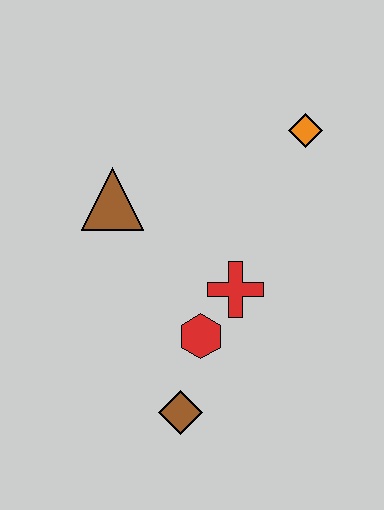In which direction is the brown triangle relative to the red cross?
The brown triangle is to the left of the red cross.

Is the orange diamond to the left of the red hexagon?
No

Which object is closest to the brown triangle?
The red cross is closest to the brown triangle.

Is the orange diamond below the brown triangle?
No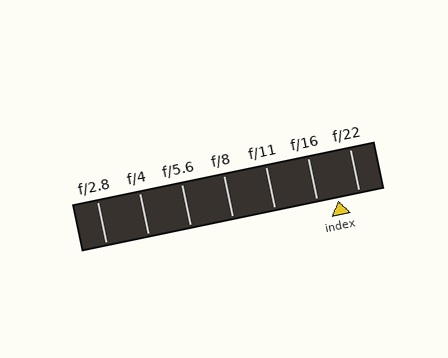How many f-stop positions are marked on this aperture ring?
There are 7 f-stop positions marked.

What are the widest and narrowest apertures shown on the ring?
The widest aperture shown is f/2.8 and the narrowest is f/22.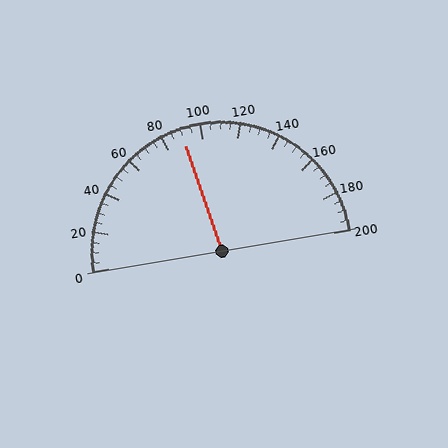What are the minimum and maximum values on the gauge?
The gauge ranges from 0 to 200.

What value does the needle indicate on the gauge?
The needle indicates approximately 90.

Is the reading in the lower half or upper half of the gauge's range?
The reading is in the lower half of the range (0 to 200).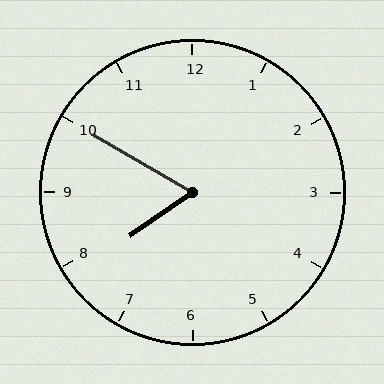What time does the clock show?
7:50.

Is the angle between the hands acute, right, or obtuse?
It is acute.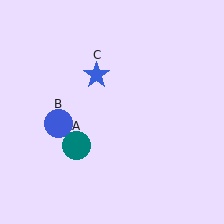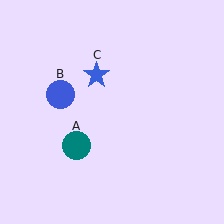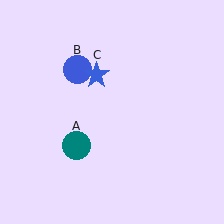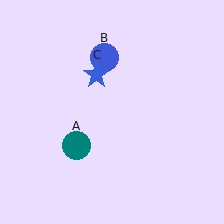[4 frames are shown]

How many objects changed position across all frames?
1 object changed position: blue circle (object B).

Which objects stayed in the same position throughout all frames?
Teal circle (object A) and blue star (object C) remained stationary.